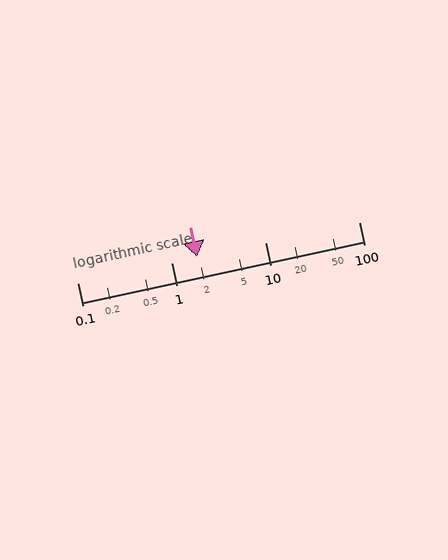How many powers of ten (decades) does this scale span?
The scale spans 3 decades, from 0.1 to 100.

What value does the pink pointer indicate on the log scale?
The pointer indicates approximately 1.9.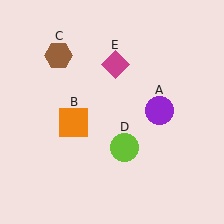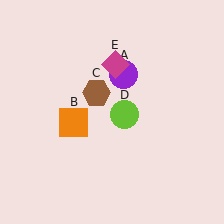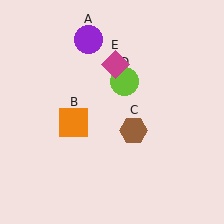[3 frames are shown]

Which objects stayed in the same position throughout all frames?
Orange square (object B) and magenta diamond (object E) remained stationary.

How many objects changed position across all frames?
3 objects changed position: purple circle (object A), brown hexagon (object C), lime circle (object D).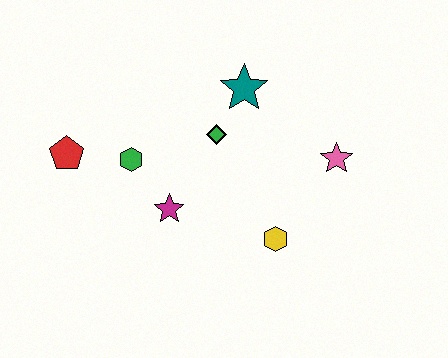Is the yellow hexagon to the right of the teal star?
Yes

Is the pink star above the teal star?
No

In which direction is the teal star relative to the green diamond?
The teal star is above the green diamond.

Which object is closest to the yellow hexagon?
The pink star is closest to the yellow hexagon.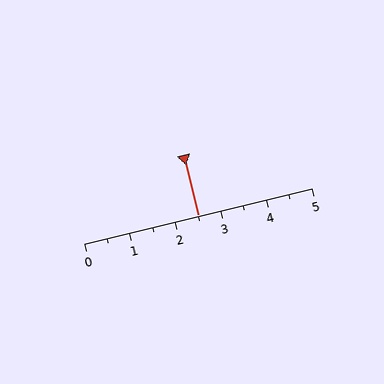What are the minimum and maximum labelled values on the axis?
The axis runs from 0 to 5.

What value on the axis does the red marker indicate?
The marker indicates approximately 2.5.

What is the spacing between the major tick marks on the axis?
The major ticks are spaced 1 apart.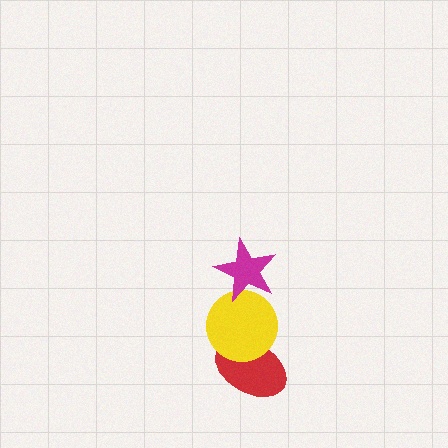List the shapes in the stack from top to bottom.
From top to bottom: the magenta star, the yellow circle, the red ellipse.